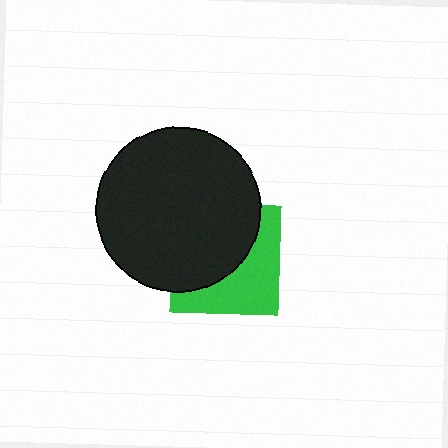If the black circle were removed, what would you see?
You would see the complete green square.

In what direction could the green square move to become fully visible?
The green square could move toward the lower-right. That would shift it out from behind the black circle entirely.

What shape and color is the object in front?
The object in front is a black circle.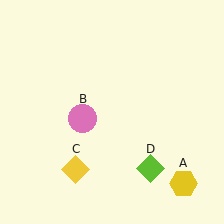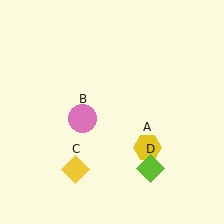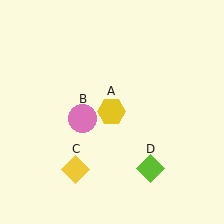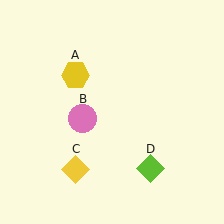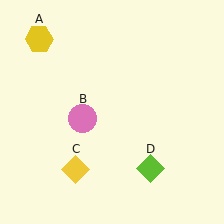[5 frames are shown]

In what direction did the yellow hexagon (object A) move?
The yellow hexagon (object A) moved up and to the left.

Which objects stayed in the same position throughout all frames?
Pink circle (object B) and yellow diamond (object C) and lime diamond (object D) remained stationary.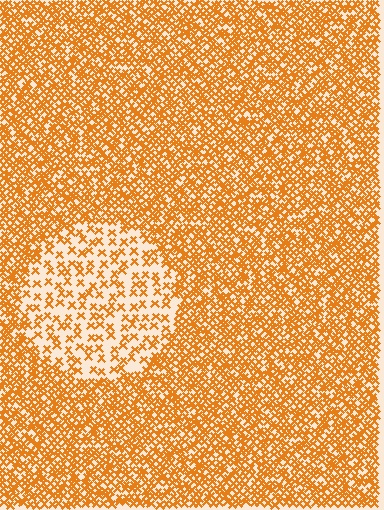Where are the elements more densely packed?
The elements are more densely packed outside the circle boundary.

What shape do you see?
I see a circle.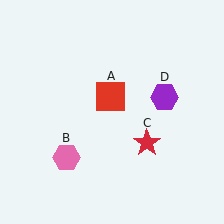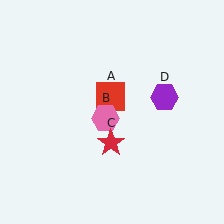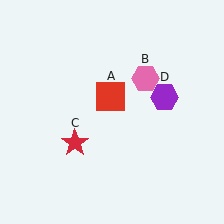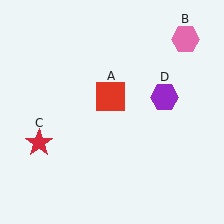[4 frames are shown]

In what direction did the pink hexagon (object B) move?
The pink hexagon (object B) moved up and to the right.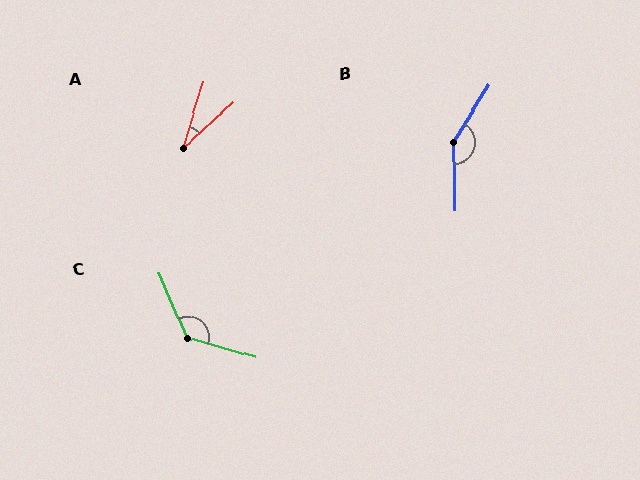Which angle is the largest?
B, at approximately 147 degrees.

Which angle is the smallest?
A, at approximately 30 degrees.